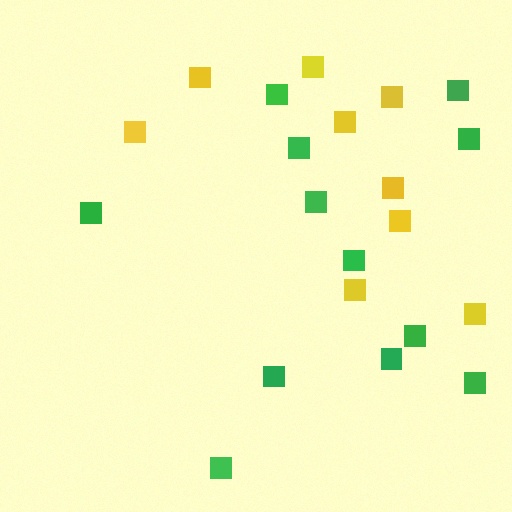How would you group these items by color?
There are 2 groups: one group of green squares (12) and one group of yellow squares (9).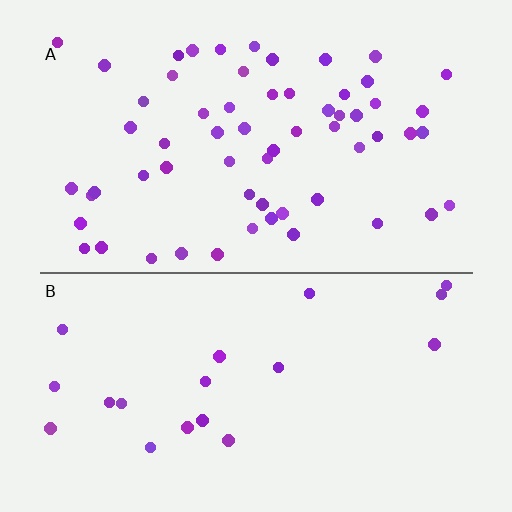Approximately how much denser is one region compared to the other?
Approximately 3.1× — region A over region B.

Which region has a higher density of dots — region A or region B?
A (the top).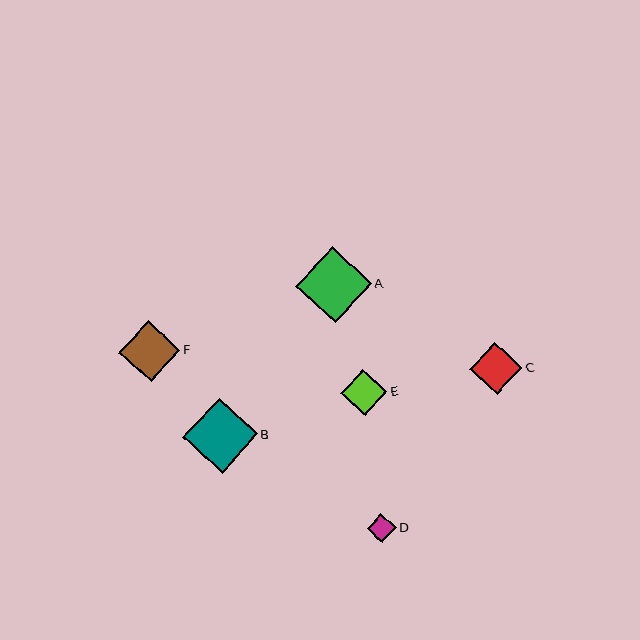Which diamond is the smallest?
Diamond D is the smallest with a size of approximately 28 pixels.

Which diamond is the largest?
Diamond A is the largest with a size of approximately 76 pixels.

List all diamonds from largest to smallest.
From largest to smallest: A, B, F, C, E, D.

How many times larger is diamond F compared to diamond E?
Diamond F is approximately 1.3 times the size of diamond E.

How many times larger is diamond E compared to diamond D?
Diamond E is approximately 1.6 times the size of diamond D.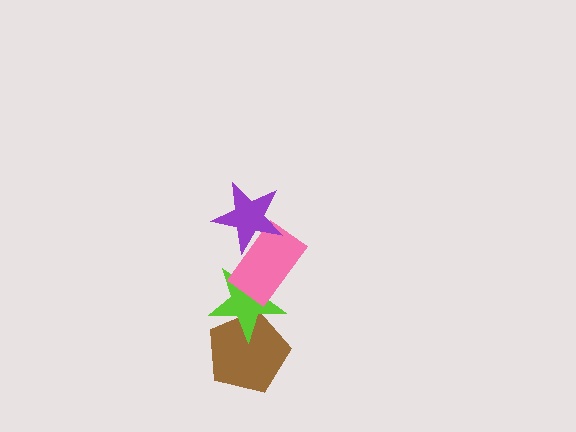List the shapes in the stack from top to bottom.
From top to bottom: the purple star, the pink rectangle, the lime star, the brown pentagon.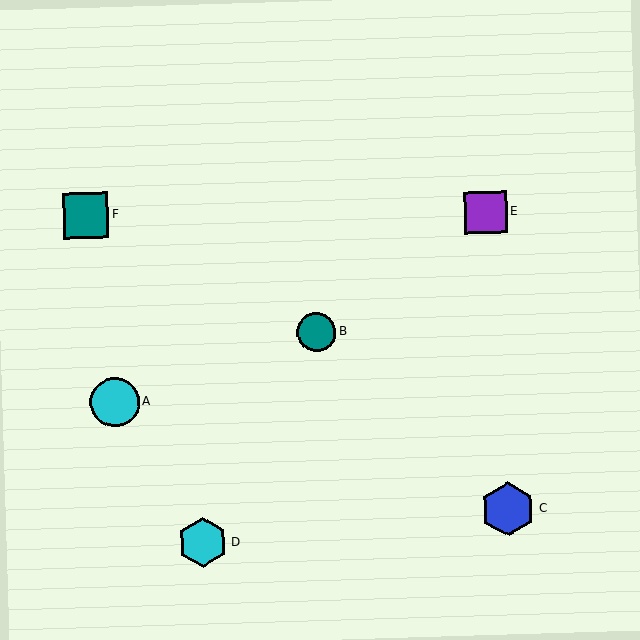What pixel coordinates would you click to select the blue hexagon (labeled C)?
Click at (508, 509) to select the blue hexagon C.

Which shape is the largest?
The blue hexagon (labeled C) is the largest.